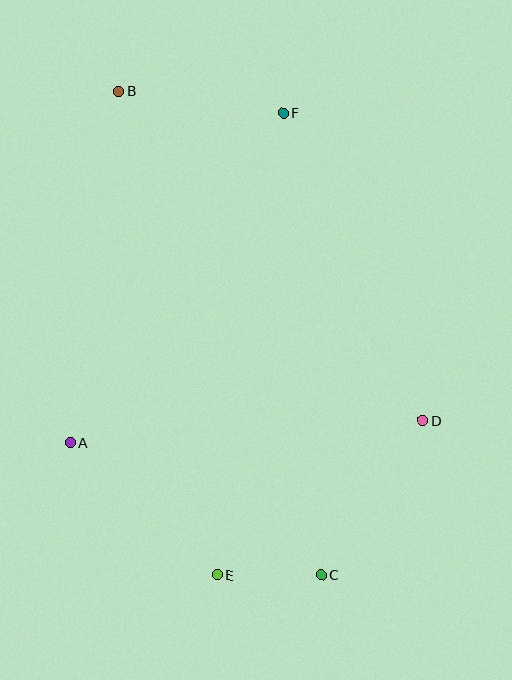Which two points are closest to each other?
Points C and E are closest to each other.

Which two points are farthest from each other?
Points B and C are farthest from each other.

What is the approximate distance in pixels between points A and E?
The distance between A and E is approximately 198 pixels.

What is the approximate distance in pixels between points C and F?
The distance between C and F is approximately 463 pixels.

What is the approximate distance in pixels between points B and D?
The distance between B and D is approximately 448 pixels.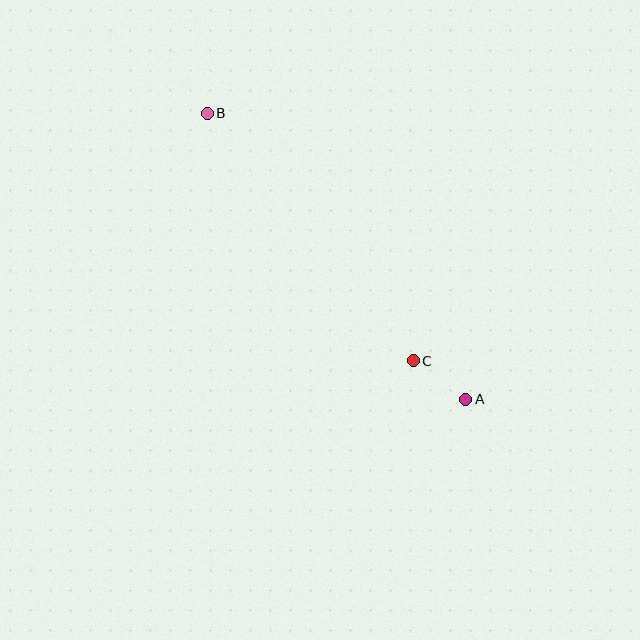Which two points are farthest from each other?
Points A and B are farthest from each other.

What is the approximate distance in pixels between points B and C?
The distance between B and C is approximately 322 pixels.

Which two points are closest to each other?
Points A and C are closest to each other.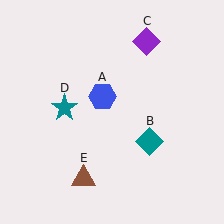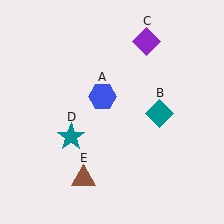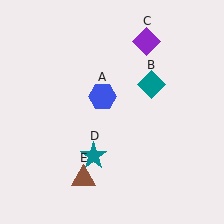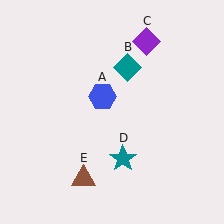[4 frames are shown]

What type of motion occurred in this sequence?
The teal diamond (object B), teal star (object D) rotated counterclockwise around the center of the scene.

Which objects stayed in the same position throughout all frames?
Blue hexagon (object A) and purple diamond (object C) and brown triangle (object E) remained stationary.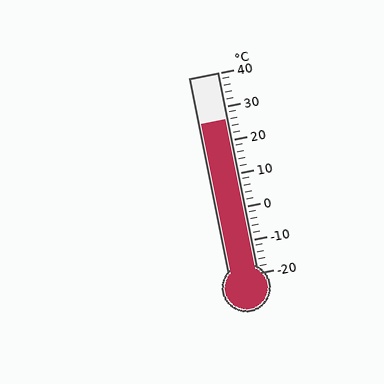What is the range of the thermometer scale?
The thermometer scale ranges from -20°C to 40°C.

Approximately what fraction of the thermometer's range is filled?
The thermometer is filled to approximately 75% of its range.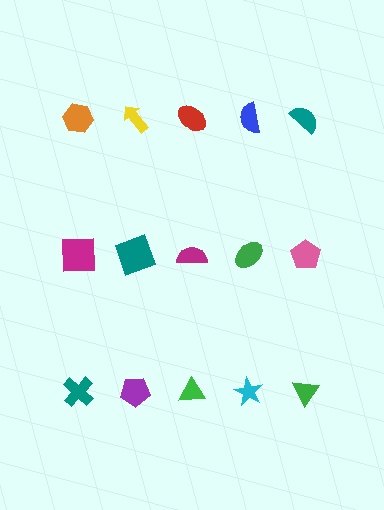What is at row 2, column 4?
A green ellipse.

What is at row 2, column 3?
A magenta semicircle.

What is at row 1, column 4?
A blue semicircle.